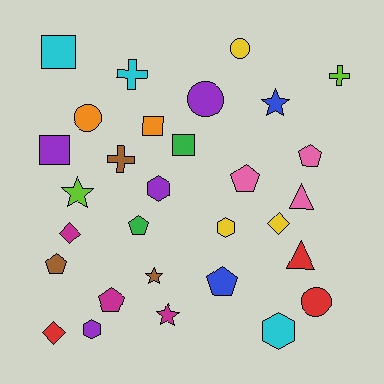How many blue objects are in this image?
There are 2 blue objects.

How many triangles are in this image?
There are 2 triangles.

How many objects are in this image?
There are 30 objects.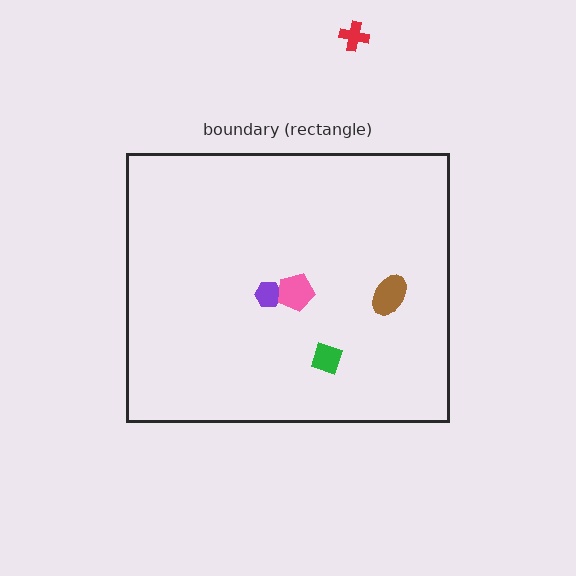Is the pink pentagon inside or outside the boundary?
Inside.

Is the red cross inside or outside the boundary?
Outside.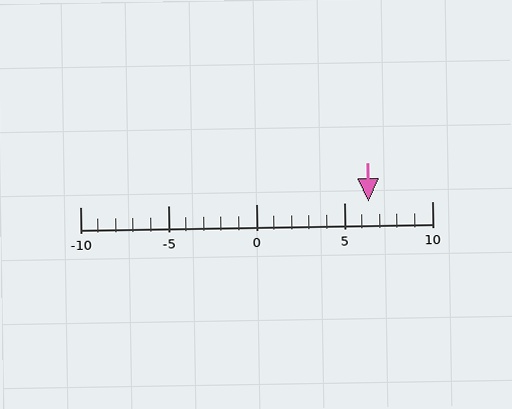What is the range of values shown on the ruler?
The ruler shows values from -10 to 10.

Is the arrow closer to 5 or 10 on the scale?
The arrow is closer to 5.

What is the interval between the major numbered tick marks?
The major tick marks are spaced 5 units apart.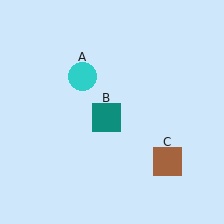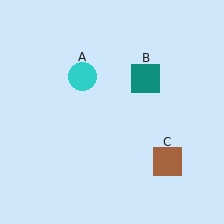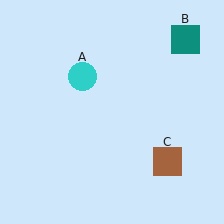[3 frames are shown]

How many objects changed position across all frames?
1 object changed position: teal square (object B).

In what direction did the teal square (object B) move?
The teal square (object B) moved up and to the right.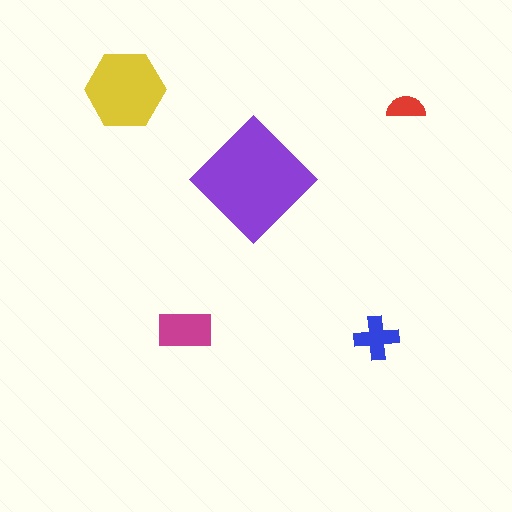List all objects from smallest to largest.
The red semicircle, the blue cross, the magenta rectangle, the yellow hexagon, the purple diamond.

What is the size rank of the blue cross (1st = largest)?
4th.